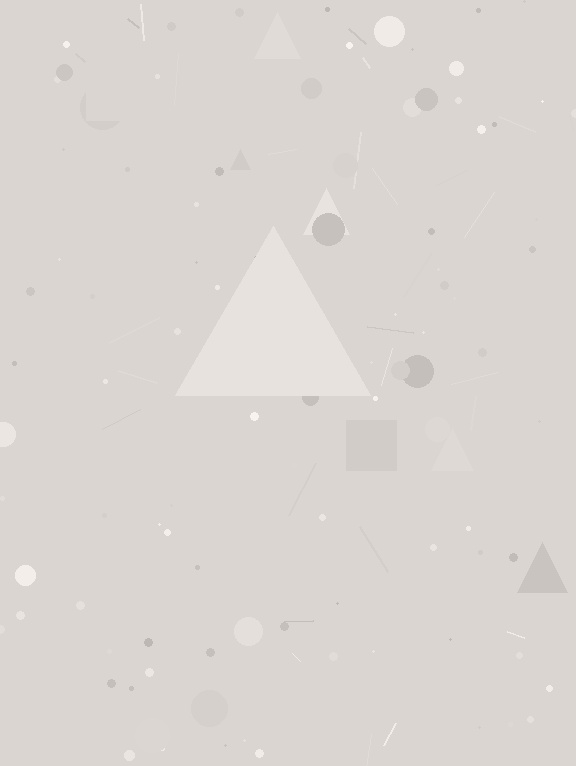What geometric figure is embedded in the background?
A triangle is embedded in the background.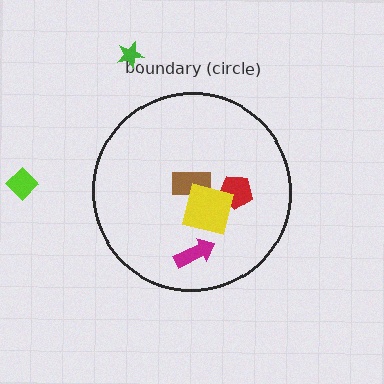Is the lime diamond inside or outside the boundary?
Outside.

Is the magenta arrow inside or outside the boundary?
Inside.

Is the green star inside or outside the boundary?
Outside.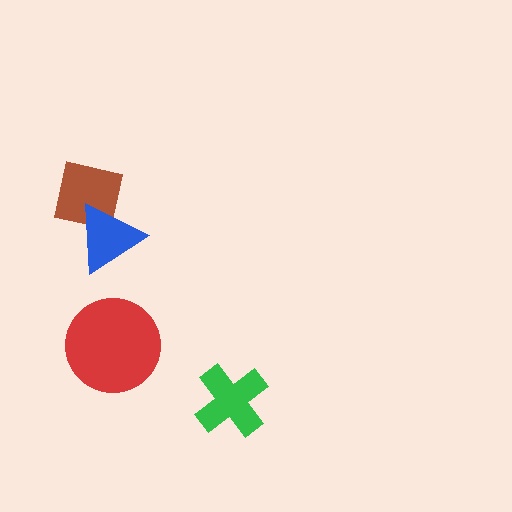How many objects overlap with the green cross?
0 objects overlap with the green cross.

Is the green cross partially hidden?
No, no other shape covers it.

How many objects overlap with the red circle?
0 objects overlap with the red circle.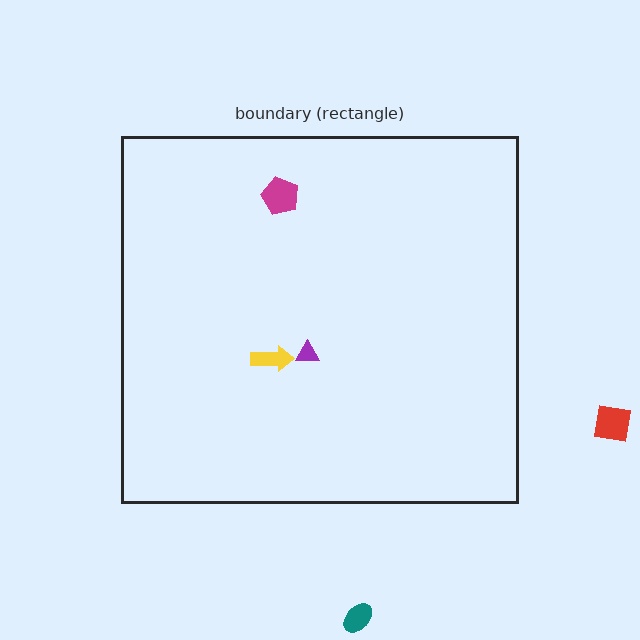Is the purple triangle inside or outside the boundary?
Inside.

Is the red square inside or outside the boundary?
Outside.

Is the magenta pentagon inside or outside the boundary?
Inside.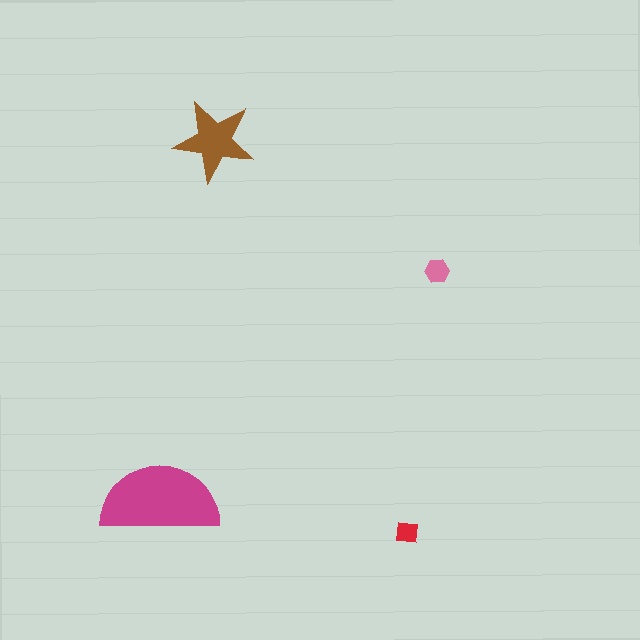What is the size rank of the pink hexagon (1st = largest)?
3rd.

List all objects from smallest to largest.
The red square, the pink hexagon, the brown star, the magenta semicircle.